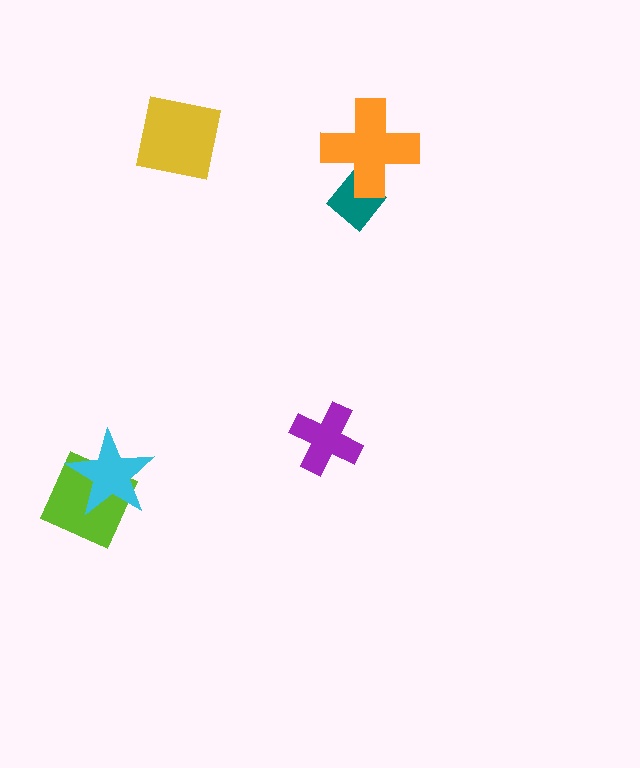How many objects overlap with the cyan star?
1 object overlaps with the cyan star.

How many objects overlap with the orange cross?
1 object overlaps with the orange cross.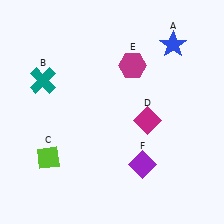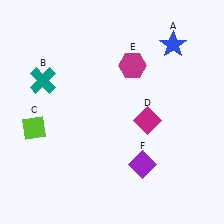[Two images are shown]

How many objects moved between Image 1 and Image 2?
1 object moved between the two images.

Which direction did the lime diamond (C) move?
The lime diamond (C) moved up.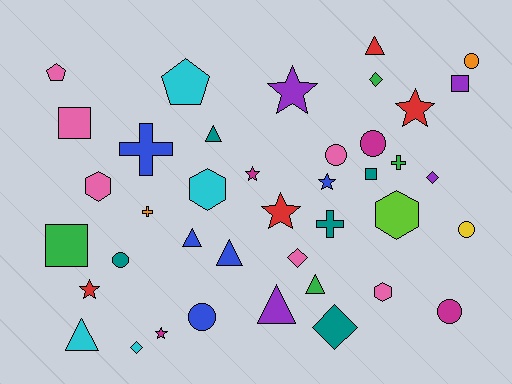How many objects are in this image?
There are 40 objects.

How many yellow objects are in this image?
There is 1 yellow object.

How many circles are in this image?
There are 7 circles.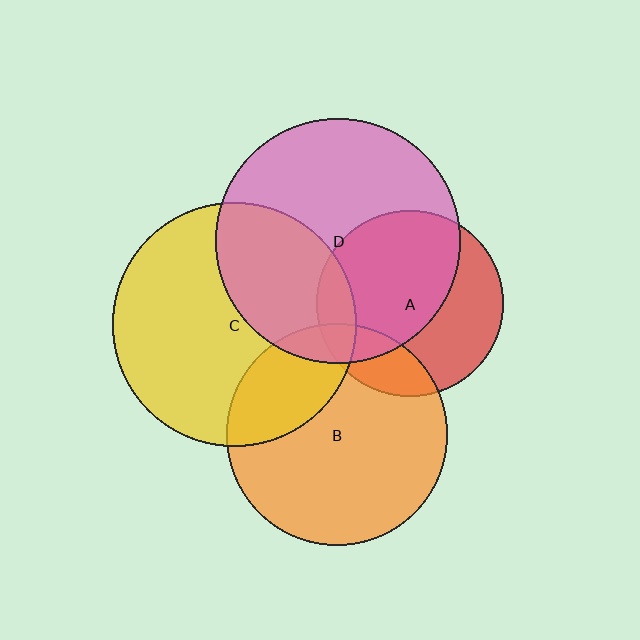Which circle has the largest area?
Circle D (pink).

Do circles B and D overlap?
Yes.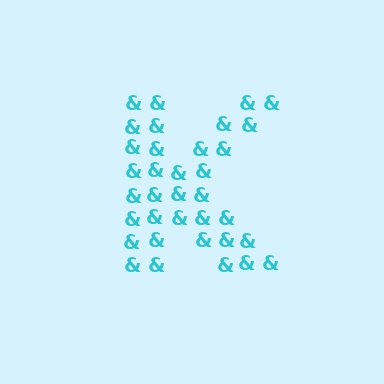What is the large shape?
The large shape is the letter K.